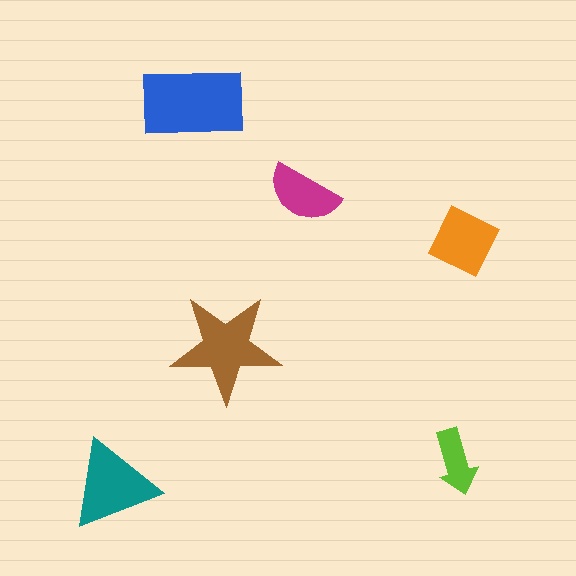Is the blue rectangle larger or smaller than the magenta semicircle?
Larger.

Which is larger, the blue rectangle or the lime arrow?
The blue rectangle.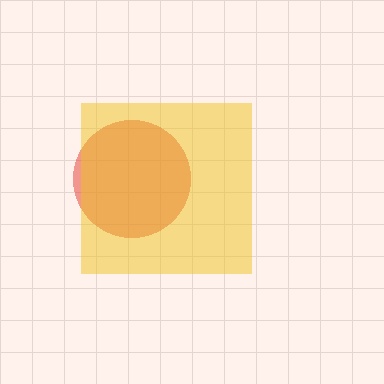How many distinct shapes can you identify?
There are 2 distinct shapes: a red circle, a yellow square.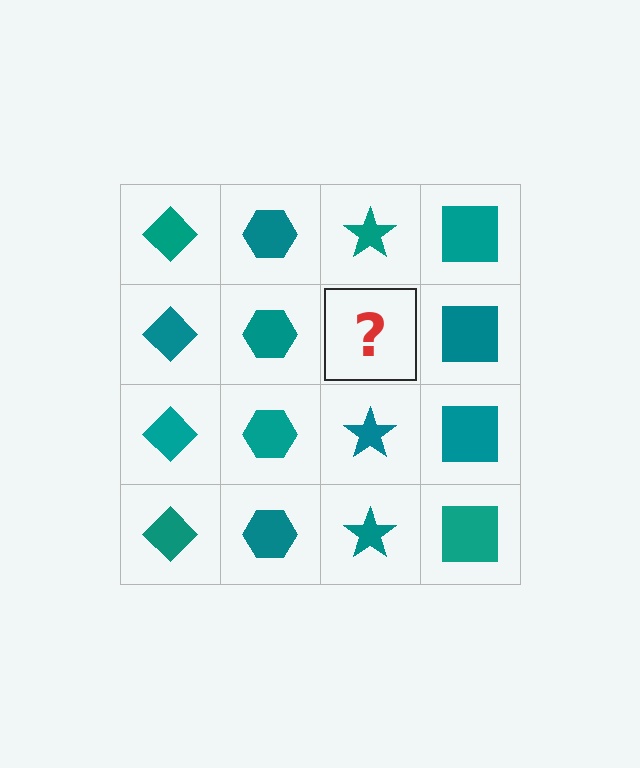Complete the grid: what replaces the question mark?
The question mark should be replaced with a teal star.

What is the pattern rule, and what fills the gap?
The rule is that each column has a consistent shape. The gap should be filled with a teal star.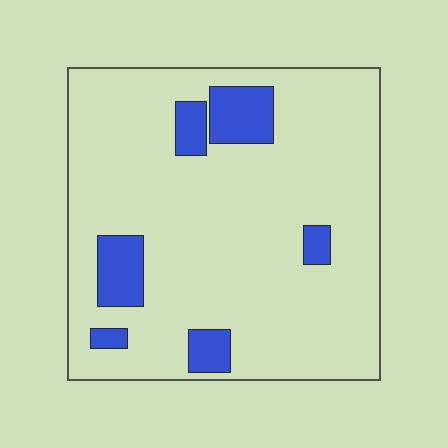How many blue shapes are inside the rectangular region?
6.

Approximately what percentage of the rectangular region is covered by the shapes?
Approximately 15%.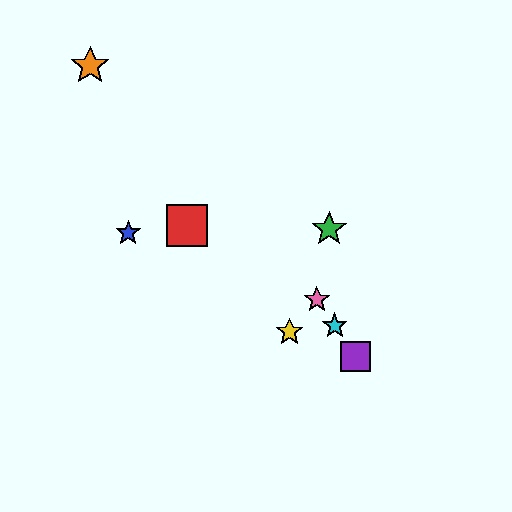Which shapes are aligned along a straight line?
The purple square, the cyan star, the pink star are aligned along a straight line.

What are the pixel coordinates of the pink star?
The pink star is at (317, 300).